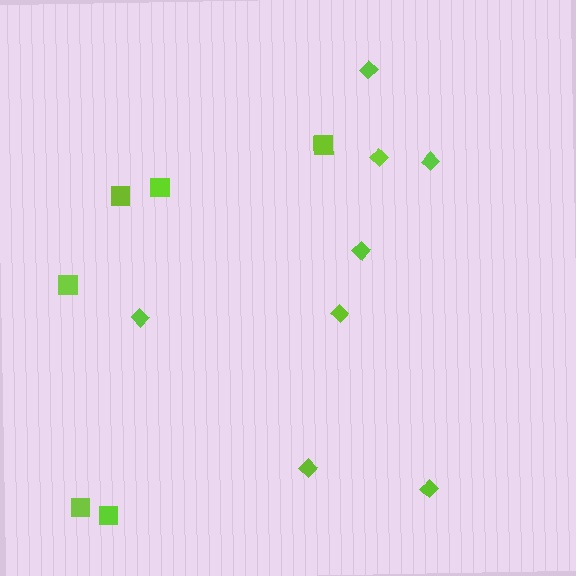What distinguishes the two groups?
There are 2 groups: one group of squares (6) and one group of diamonds (8).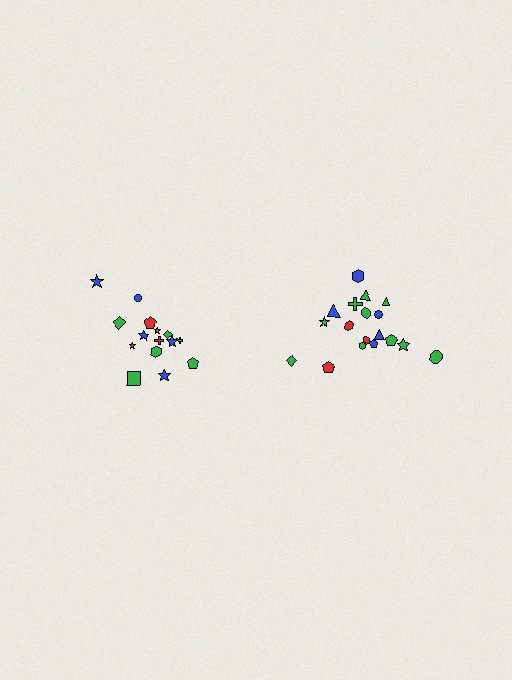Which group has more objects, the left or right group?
The right group.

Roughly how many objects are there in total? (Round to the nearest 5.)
Roughly 35 objects in total.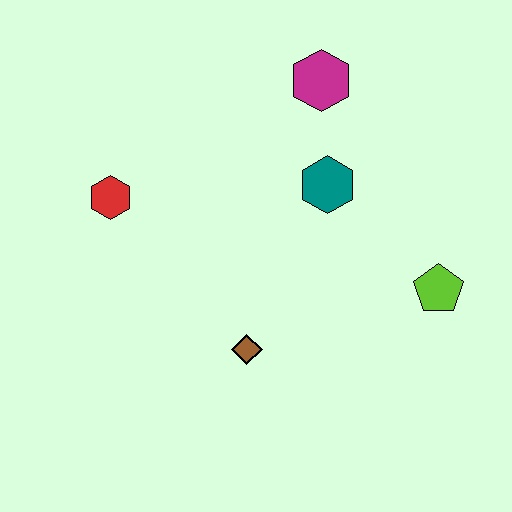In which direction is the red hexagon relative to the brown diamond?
The red hexagon is above the brown diamond.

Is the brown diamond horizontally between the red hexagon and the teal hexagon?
Yes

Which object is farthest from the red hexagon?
The lime pentagon is farthest from the red hexagon.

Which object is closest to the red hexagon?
The brown diamond is closest to the red hexagon.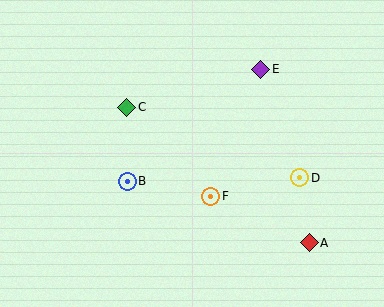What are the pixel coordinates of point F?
Point F is at (211, 196).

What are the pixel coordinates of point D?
Point D is at (300, 178).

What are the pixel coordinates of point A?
Point A is at (309, 243).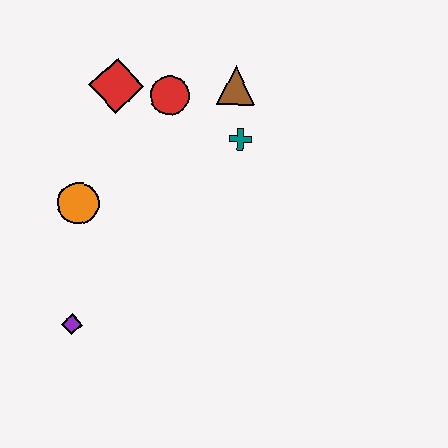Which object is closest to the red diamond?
The red circle is closest to the red diamond.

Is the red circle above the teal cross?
Yes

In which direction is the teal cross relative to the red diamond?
The teal cross is to the right of the red diamond.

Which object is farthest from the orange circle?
The brown triangle is farthest from the orange circle.